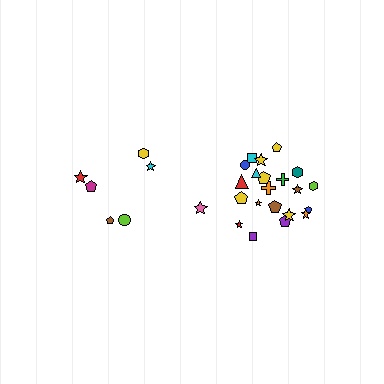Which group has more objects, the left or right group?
The right group.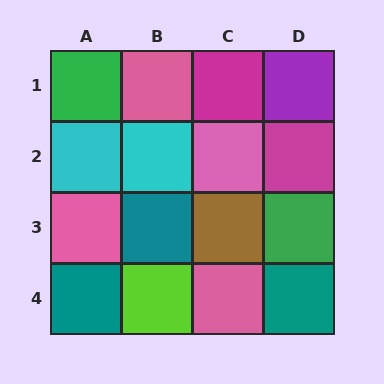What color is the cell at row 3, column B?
Teal.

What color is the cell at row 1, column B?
Pink.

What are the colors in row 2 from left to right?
Cyan, cyan, pink, magenta.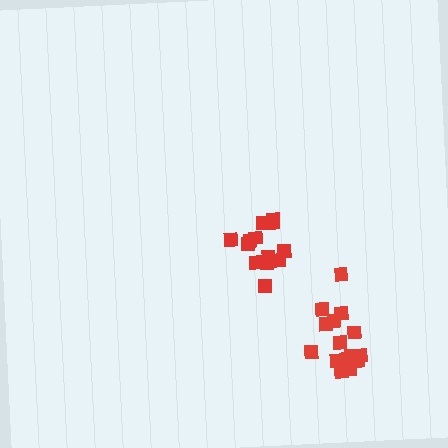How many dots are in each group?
Group 1: 13 dots, Group 2: 16 dots (29 total).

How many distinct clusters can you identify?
There are 2 distinct clusters.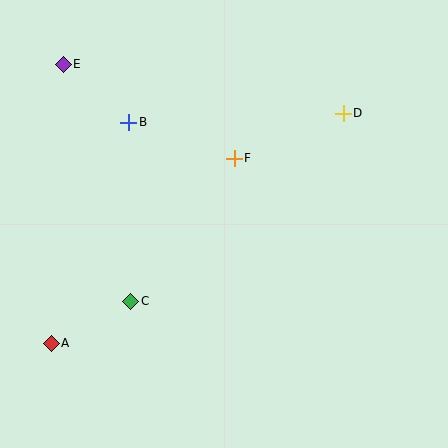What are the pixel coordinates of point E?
Point E is at (63, 64).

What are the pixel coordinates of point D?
Point D is at (343, 113).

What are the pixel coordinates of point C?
Point C is at (131, 301).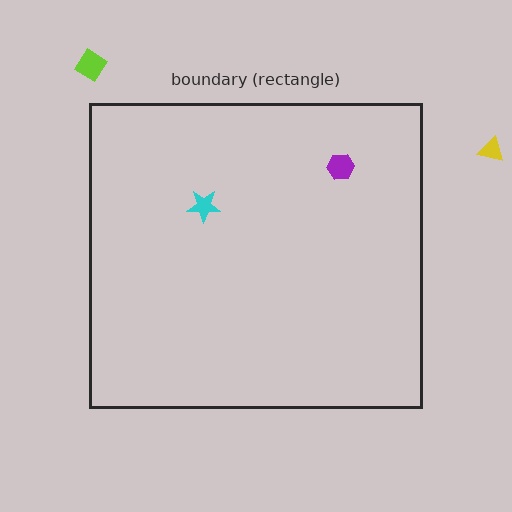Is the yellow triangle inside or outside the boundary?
Outside.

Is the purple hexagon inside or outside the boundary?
Inside.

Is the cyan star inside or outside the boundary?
Inside.